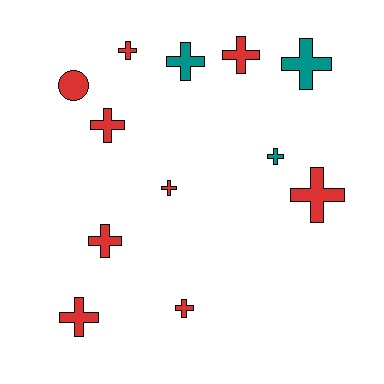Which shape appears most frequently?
Cross, with 11 objects.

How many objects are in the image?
There are 12 objects.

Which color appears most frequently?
Red, with 9 objects.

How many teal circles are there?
There are no teal circles.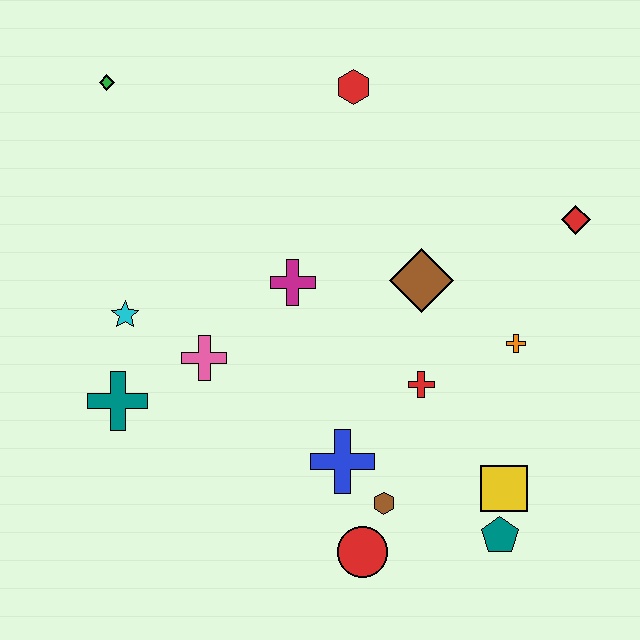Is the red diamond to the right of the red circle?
Yes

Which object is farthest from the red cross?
The green diamond is farthest from the red cross.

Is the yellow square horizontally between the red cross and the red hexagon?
No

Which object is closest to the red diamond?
The orange cross is closest to the red diamond.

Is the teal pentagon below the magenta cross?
Yes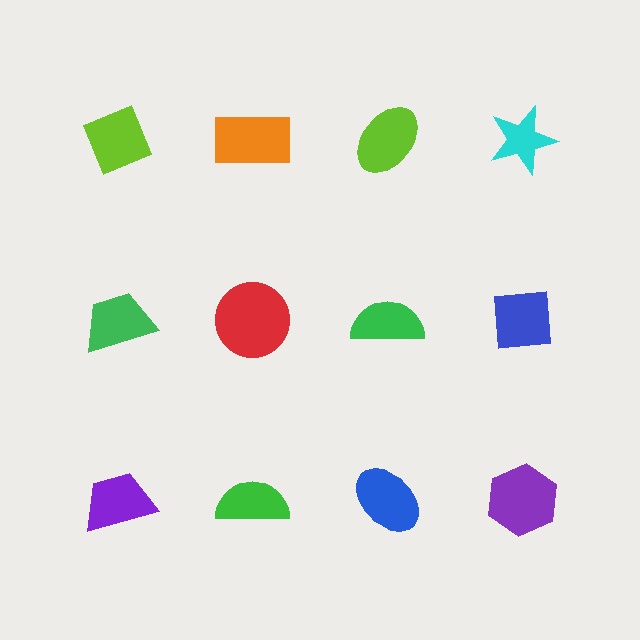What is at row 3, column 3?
A blue ellipse.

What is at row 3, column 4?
A purple hexagon.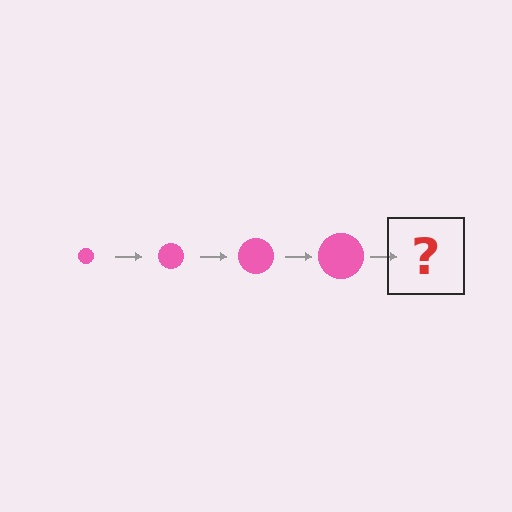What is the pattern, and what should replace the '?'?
The pattern is that the circle gets progressively larger each step. The '?' should be a pink circle, larger than the previous one.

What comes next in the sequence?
The next element should be a pink circle, larger than the previous one.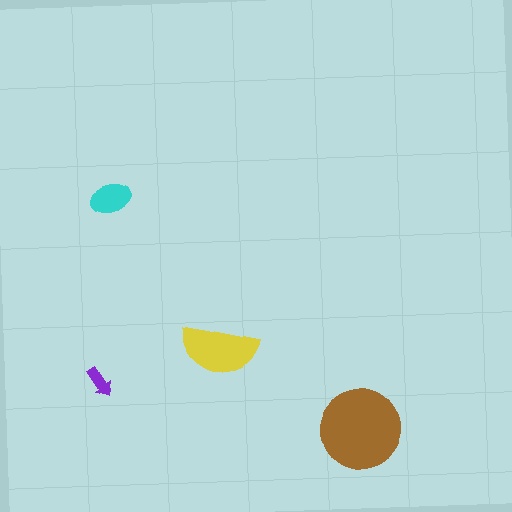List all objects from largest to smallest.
The brown circle, the yellow semicircle, the cyan ellipse, the purple arrow.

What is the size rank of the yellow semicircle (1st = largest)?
2nd.